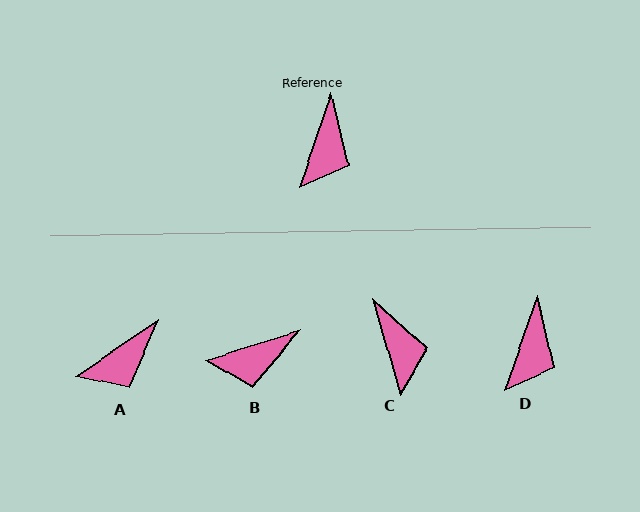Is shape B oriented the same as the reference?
No, it is off by about 53 degrees.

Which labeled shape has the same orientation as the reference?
D.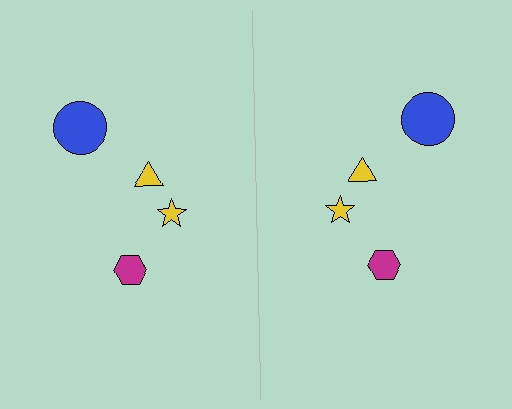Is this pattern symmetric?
Yes, this pattern has bilateral (reflection) symmetry.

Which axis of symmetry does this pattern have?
The pattern has a vertical axis of symmetry running through the center of the image.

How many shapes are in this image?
There are 8 shapes in this image.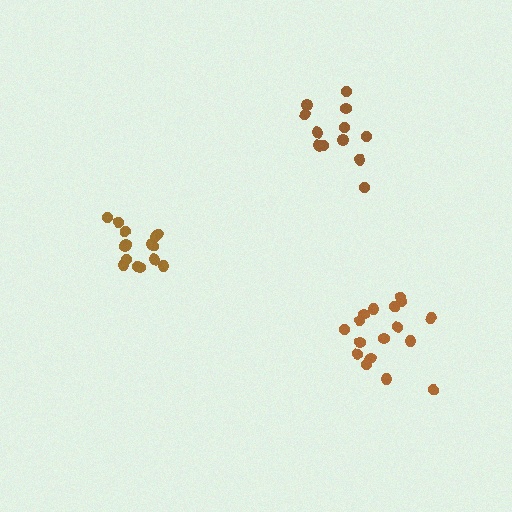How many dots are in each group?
Group 1: 17 dots, Group 2: 12 dots, Group 3: 15 dots (44 total).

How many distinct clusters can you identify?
There are 3 distinct clusters.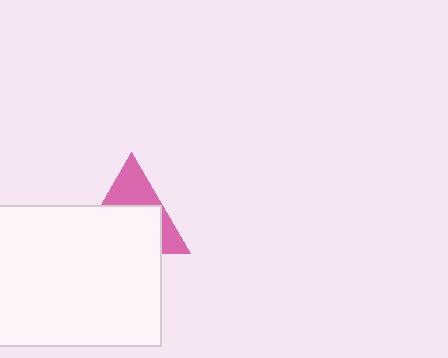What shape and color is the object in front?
The object in front is a white rectangle.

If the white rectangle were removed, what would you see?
You would see the complete pink triangle.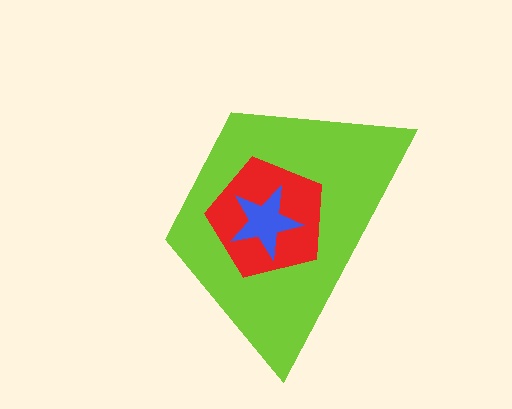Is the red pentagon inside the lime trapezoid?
Yes.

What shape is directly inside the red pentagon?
The blue star.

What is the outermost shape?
The lime trapezoid.